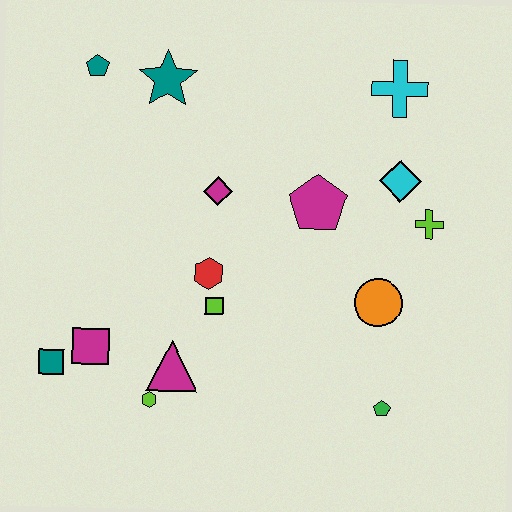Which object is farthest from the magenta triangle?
The cyan cross is farthest from the magenta triangle.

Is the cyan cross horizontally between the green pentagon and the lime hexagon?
No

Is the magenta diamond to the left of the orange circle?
Yes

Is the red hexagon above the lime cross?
No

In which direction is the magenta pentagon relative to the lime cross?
The magenta pentagon is to the left of the lime cross.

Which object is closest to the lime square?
The red hexagon is closest to the lime square.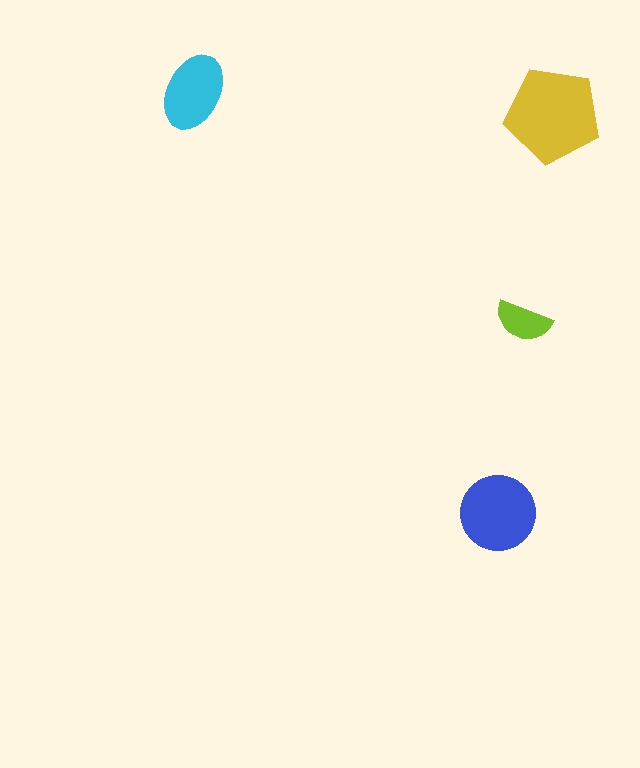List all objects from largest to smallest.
The yellow pentagon, the blue circle, the cyan ellipse, the lime semicircle.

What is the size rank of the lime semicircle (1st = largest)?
4th.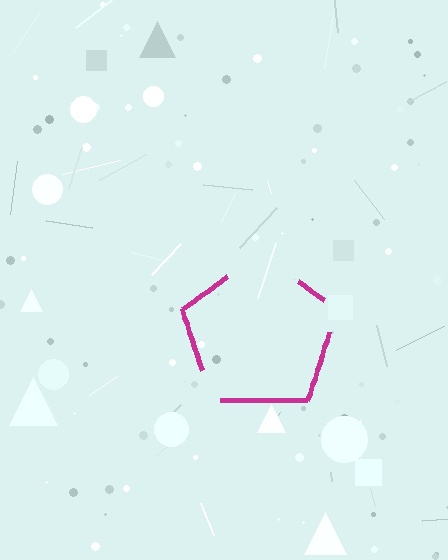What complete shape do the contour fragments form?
The contour fragments form a pentagon.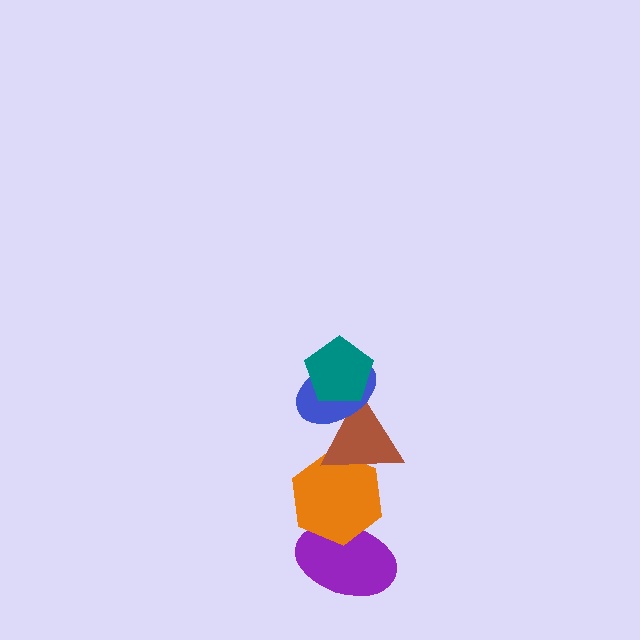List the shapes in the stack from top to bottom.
From top to bottom: the teal pentagon, the blue ellipse, the brown triangle, the orange hexagon, the purple ellipse.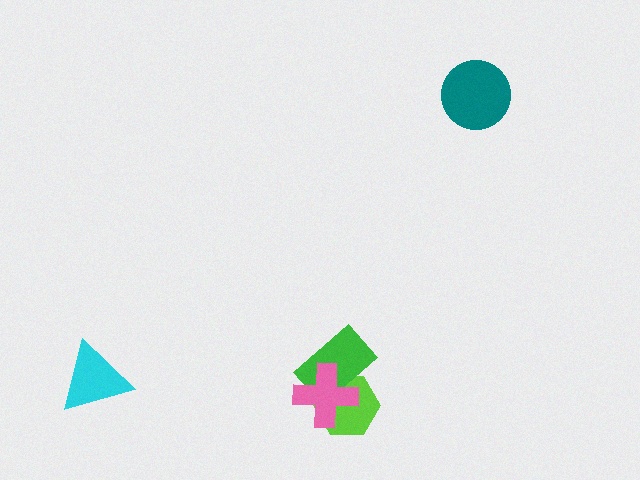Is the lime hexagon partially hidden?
Yes, it is partially covered by another shape.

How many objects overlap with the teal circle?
0 objects overlap with the teal circle.